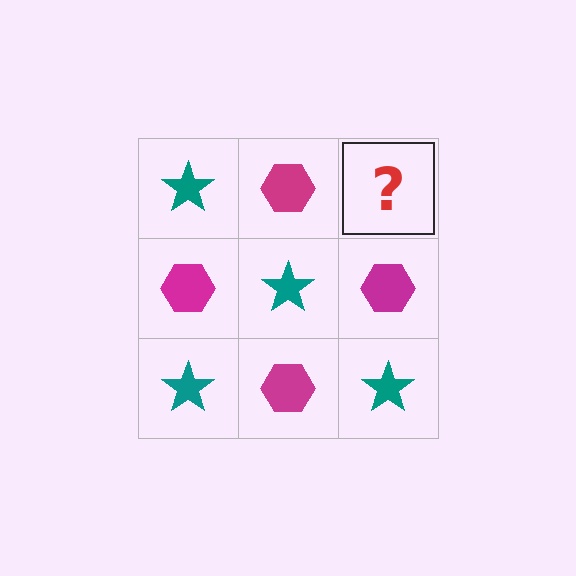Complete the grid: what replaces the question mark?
The question mark should be replaced with a teal star.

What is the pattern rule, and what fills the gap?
The rule is that it alternates teal star and magenta hexagon in a checkerboard pattern. The gap should be filled with a teal star.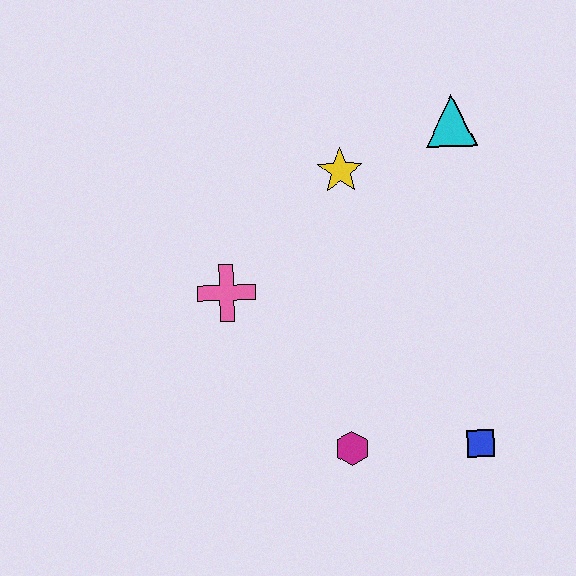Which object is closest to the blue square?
The magenta hexagon is closest to the blue square.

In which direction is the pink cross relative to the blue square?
The pink cross is to the left of the blue square.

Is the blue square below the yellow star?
Yes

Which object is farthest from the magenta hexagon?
The cyan triangle is farthest from the magenta hexagon.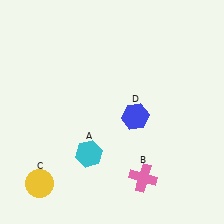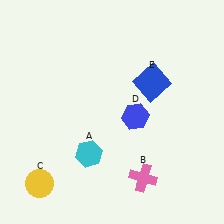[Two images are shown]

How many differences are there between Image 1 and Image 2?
There is 1 difference between the two images.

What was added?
A blue square (E) was added in Image 2.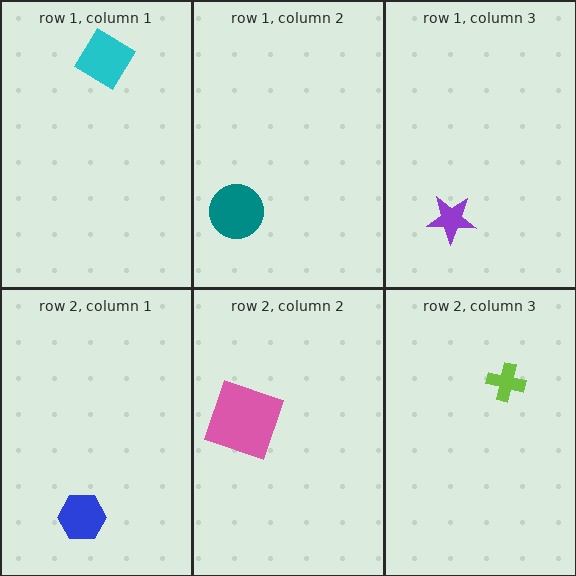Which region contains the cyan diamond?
The row 1, column 1 region.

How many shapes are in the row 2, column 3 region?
1.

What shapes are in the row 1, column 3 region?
The purple star.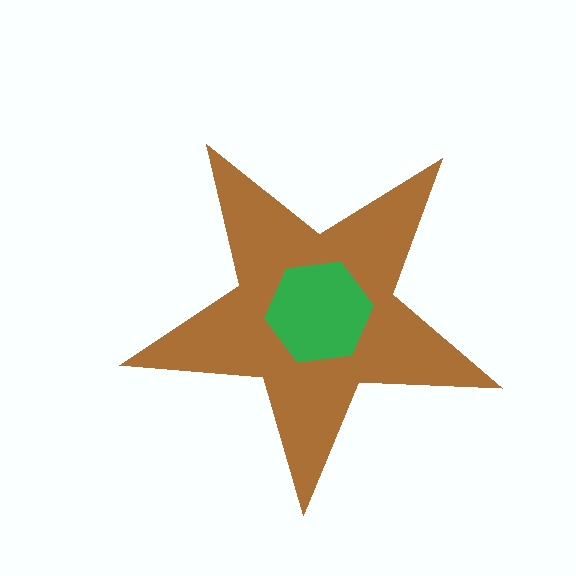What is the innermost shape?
The green hexagon.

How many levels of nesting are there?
2.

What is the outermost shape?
The brown star.